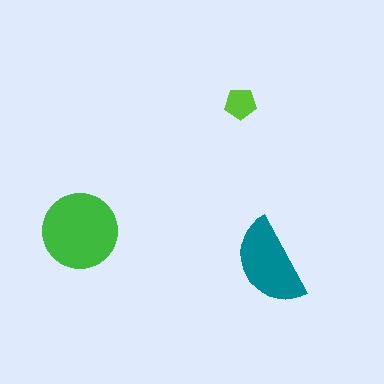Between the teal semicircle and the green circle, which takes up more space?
The green circle.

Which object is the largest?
The green circle.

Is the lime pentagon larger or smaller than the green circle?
Smaller.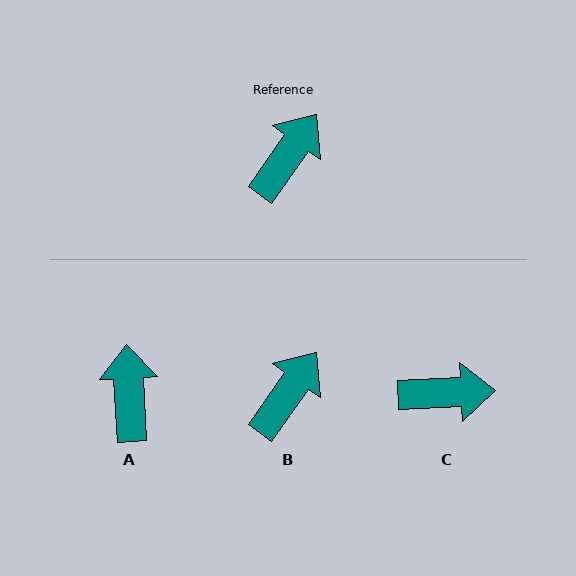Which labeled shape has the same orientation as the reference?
B.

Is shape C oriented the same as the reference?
No, it is off by about 52 degrees.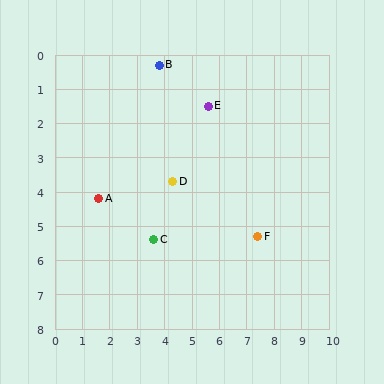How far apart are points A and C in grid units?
Points A and C are about 2.3 grid units apart.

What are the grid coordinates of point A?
Point A is at approximately (1.6, 4.2).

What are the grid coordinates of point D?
Point D is at approximately (4.3, 3.7).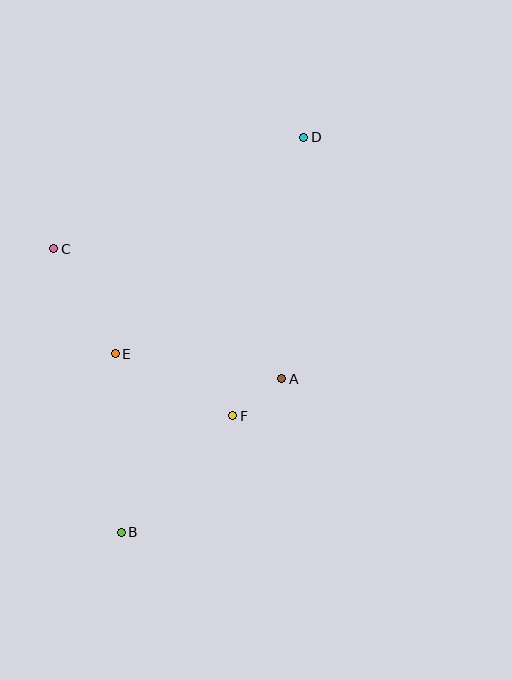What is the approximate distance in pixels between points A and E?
The distance between A and E is approximately 168 pixels.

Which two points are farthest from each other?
Points B and D are farthest from each other.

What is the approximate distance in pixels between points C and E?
The distance between C and E is approximately 121 pixels.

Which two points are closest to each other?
Points A and F are closest to each other.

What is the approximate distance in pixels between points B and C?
The distance between B and C is approximately 291 pixels.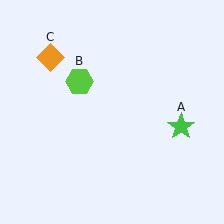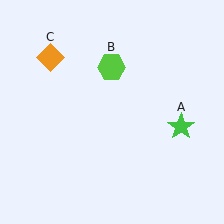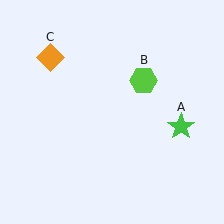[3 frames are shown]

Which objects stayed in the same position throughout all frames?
Green star (object A) and orange diamond (object C) remained stationary.